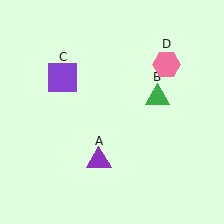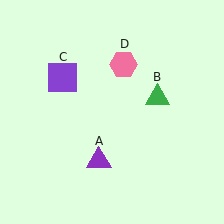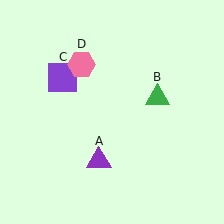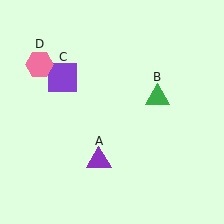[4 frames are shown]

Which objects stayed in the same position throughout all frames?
Purple triangle (object A) and green triangle (object B) and purple square (object C) remained stationary.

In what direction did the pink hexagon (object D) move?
The pink hexagon (object D) moved left.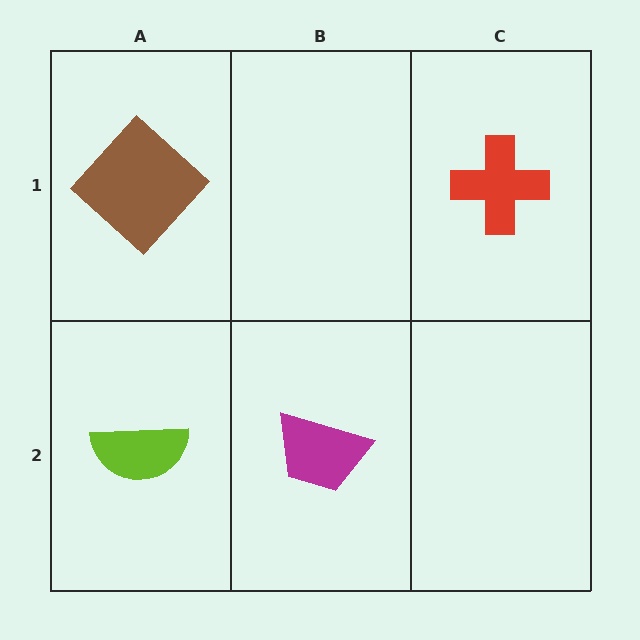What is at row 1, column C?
A red cross.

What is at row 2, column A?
A lime semicircle.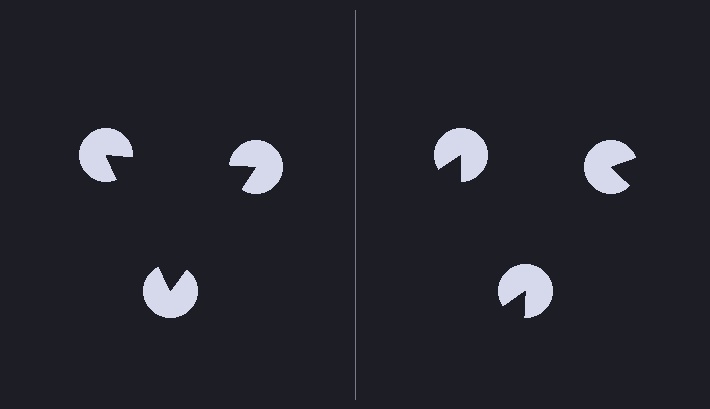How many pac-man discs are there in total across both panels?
6 — 3 on each side.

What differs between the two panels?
The pac-man discs are positioned identically on both sides; only the wedge orientations differ. On the left they align to a triangle; on the right they are misaligned.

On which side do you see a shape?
An illusory triangle appears on the left side. On the right side the wedge cuts are rotated, so no coherent shape forms.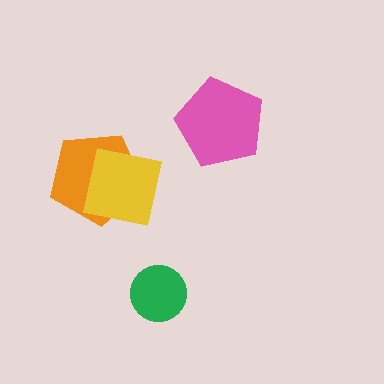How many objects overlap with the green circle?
0 objects overlap with the green circle.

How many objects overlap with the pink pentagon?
0 objects overlap with the pink pentagon.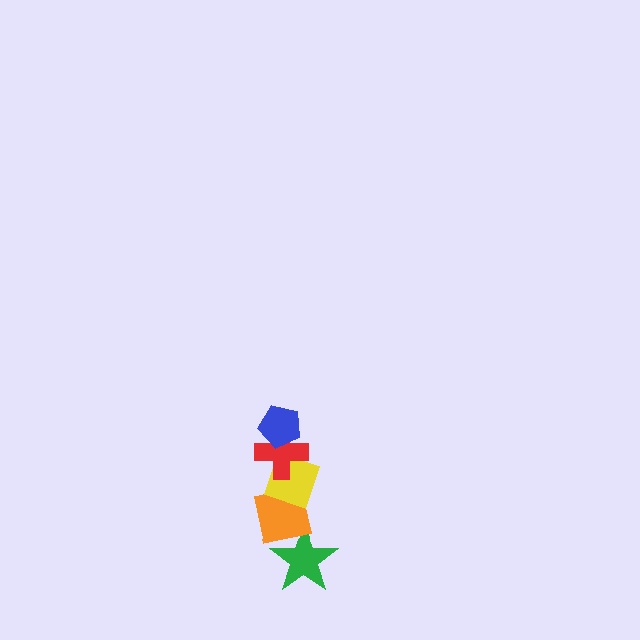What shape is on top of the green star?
The orange square is on top of the green star.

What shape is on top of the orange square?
The yellow diamond is on top of the orange square.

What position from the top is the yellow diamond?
The yellow diamond is 3rd from the top.